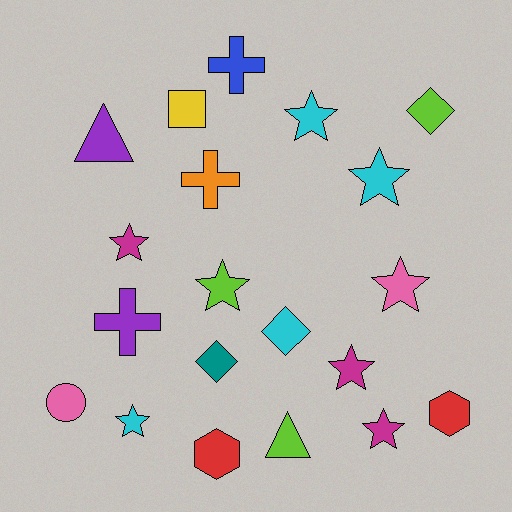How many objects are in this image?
There are 20 objects.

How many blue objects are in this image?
There is 1 blue object.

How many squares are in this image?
There is 1 square.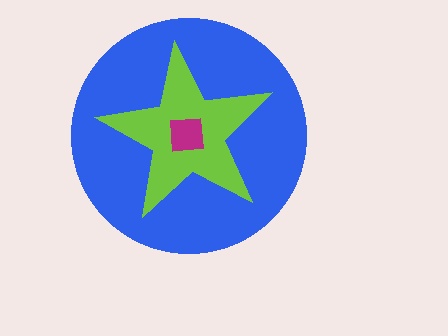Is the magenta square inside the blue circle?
Yes.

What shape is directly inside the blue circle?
The lime star.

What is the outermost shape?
The blue circle.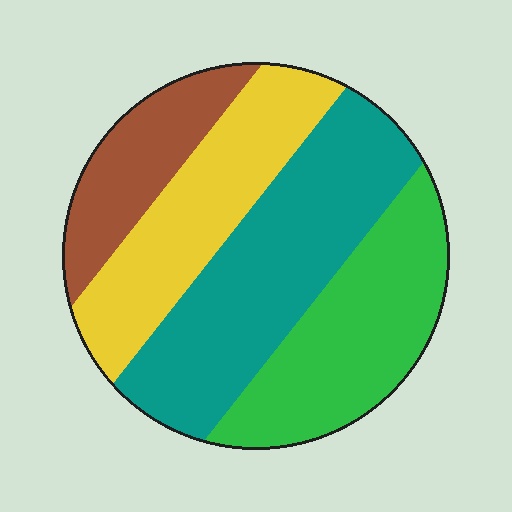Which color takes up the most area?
Teal, at roughly 35%.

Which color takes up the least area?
Brown, at roughly 15%.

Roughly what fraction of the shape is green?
Green covers 26% of the shape.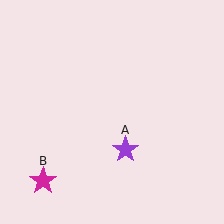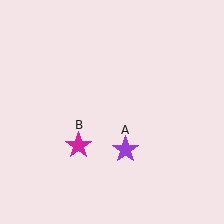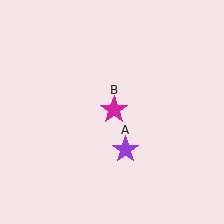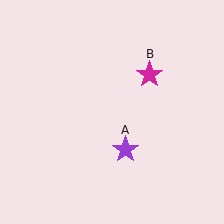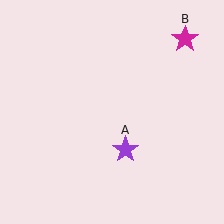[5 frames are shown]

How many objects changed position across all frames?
1 object changed position: magenta star (object B).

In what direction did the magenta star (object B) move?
The magenta star (object B) moved up and to the right.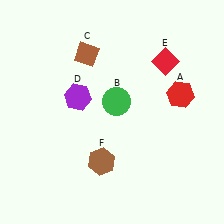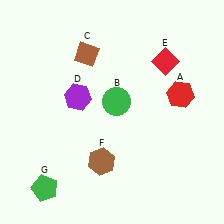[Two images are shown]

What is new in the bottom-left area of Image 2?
A green pentagon (G) was added in the bottom-left area of Image 2.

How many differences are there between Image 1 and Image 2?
There is 1 difference between the two images.